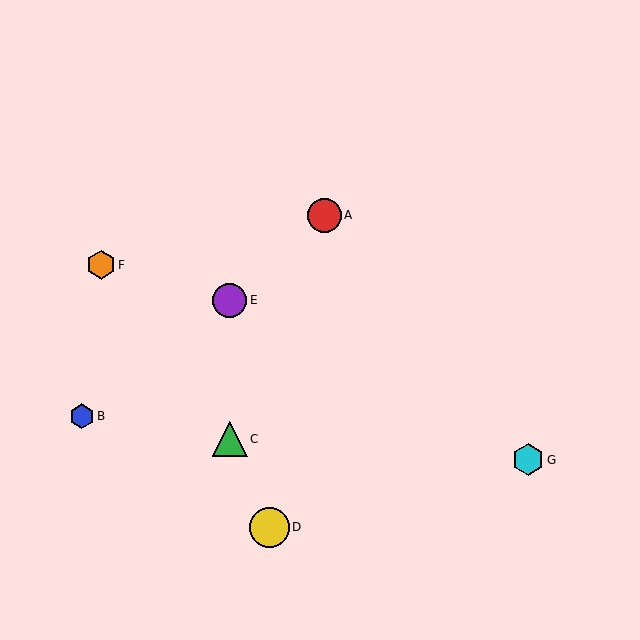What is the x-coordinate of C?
Object C is at x≈230.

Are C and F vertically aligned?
No, C is at x≈230 and F is at x≈101.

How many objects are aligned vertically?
2 objects (C, E) are aligned vertically.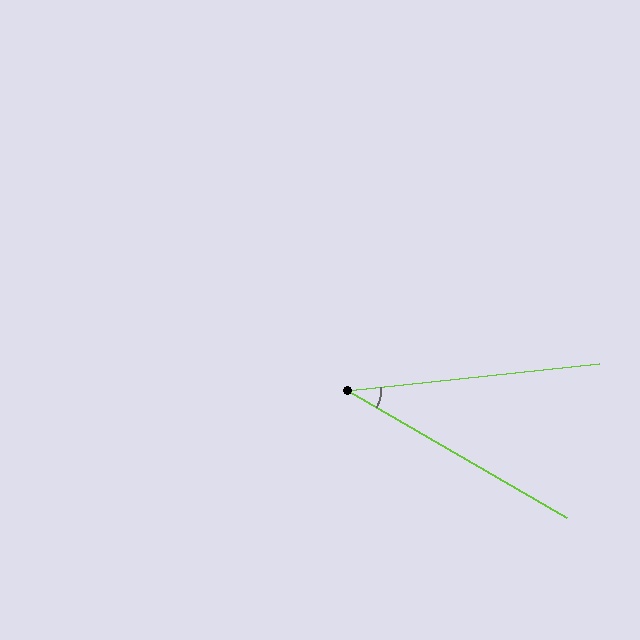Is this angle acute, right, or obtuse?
It is acute.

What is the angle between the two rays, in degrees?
Approximately 36 degrees.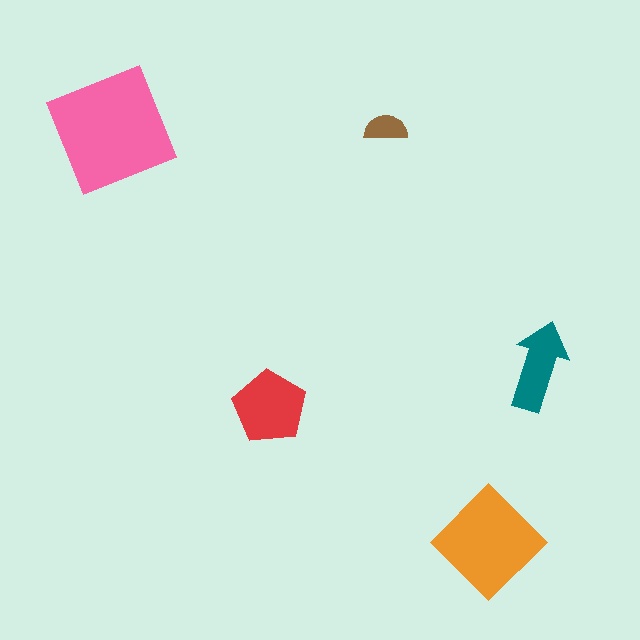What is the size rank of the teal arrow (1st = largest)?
4th.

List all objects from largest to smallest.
The pink square, the orange diamond, the red pentagon, the teal arrow, the brown semicircle.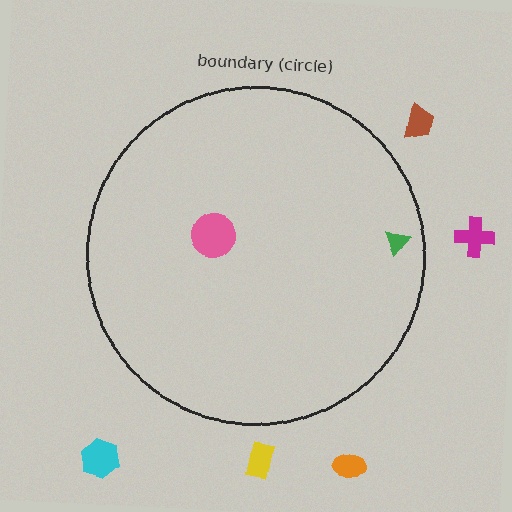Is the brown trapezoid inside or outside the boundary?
Outside.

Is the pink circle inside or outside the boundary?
Inside.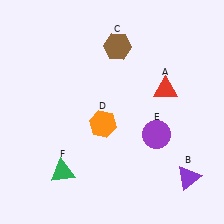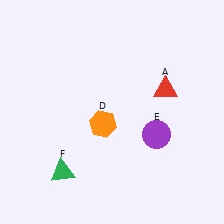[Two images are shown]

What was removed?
The purple triangle (B), the brown hexagon (C) were removed in Image 2.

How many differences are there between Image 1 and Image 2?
There are 2 differences between the two images.